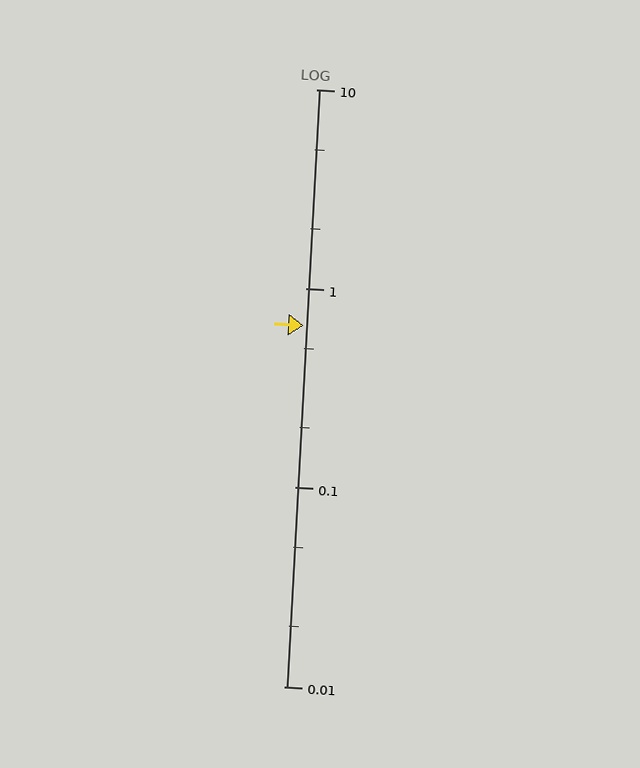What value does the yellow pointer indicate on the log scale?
The pointer indicates approximately 0.65.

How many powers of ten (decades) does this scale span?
The scale spans 3 decades, from 0.01 to 10.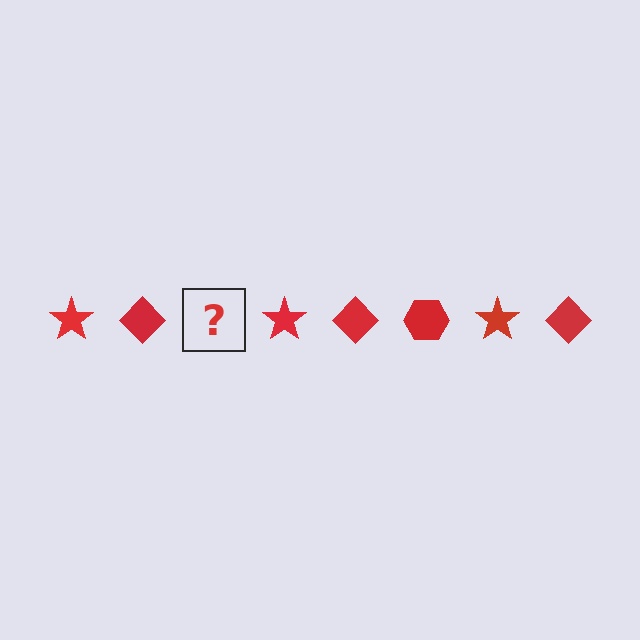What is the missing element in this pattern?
The missing element is a red hexagon.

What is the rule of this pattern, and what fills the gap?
The rule is that the pattern cycles through star, diamond, hexagon shapes in red. The gap should be filled with a red hexagon.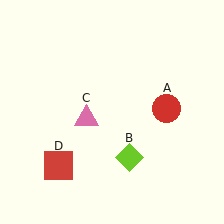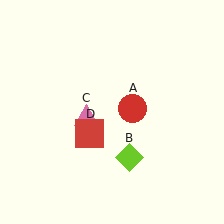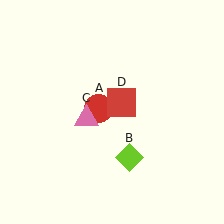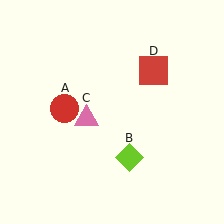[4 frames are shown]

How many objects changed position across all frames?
2 objects changed position: red circle (object A), red square (object D).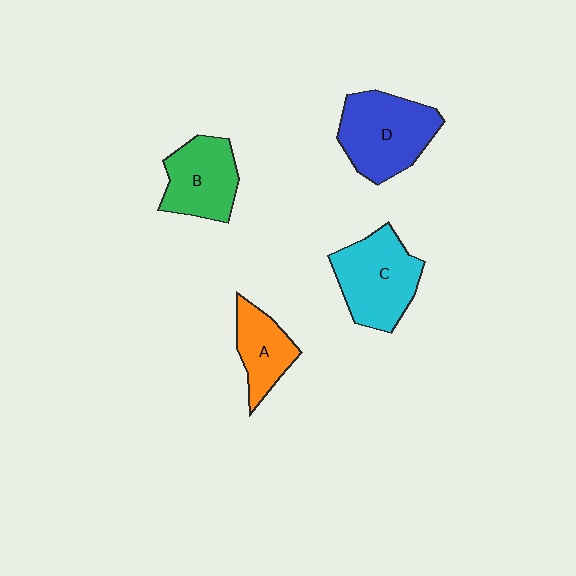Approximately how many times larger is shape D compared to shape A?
Approximately 1.7 times.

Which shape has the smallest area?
Shape A (orange).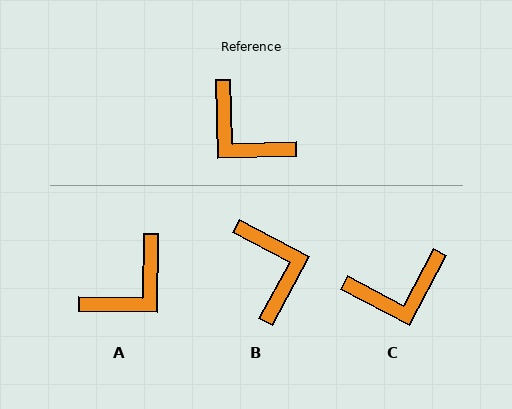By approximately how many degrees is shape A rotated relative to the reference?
Approximately 87 degrees counter-clockwise.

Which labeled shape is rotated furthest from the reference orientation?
B, about 150 degrees away.